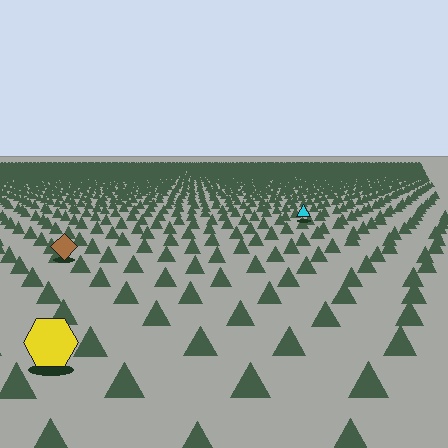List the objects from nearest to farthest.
From nearest to farthest: the yellow hexagon, the brown diamond, the cyan triangle.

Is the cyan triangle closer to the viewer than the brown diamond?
No. The brown diamond is closer — you can tell from the texture gradient: the ground texture is coarser near it.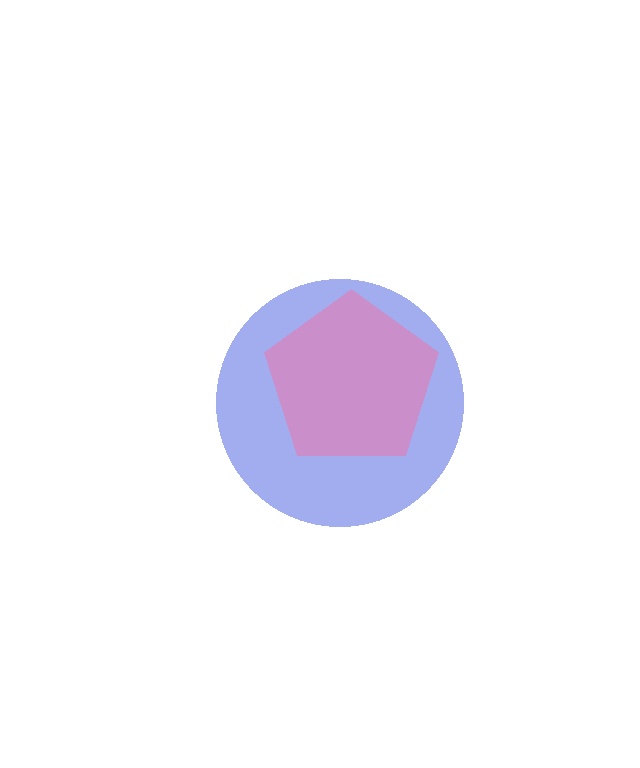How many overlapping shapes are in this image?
There are 2 overlapping shapes in the image.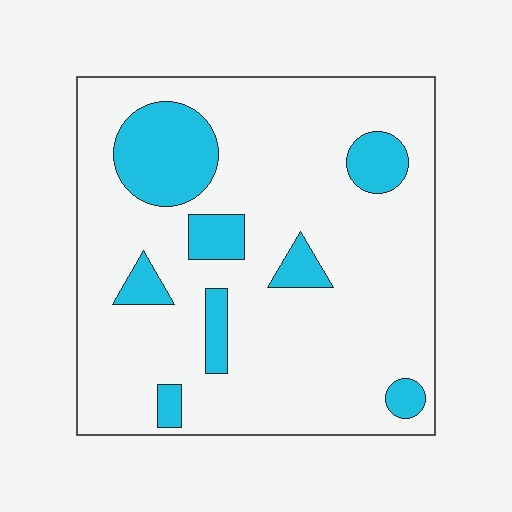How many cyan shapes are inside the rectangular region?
8.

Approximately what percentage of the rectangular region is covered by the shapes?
Approximately 15%.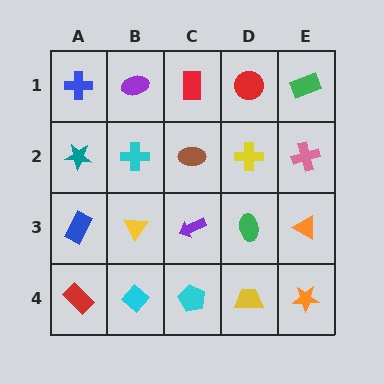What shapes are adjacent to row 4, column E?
An orange triangle (row 3, column E), a yellow trapezoid (row 4, column D).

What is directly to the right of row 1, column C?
A red circle.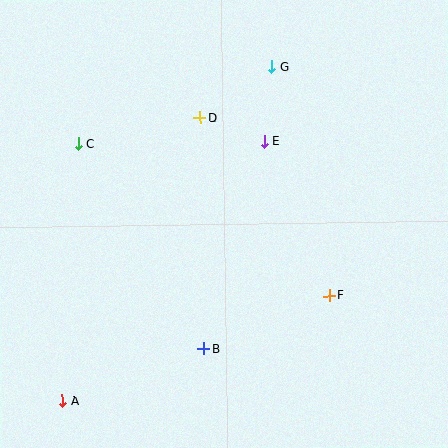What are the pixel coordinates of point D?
Point D is at (200, 118).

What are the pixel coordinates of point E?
Point E is at (264, 142).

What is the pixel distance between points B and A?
The distance between B and A is 150 pixels.